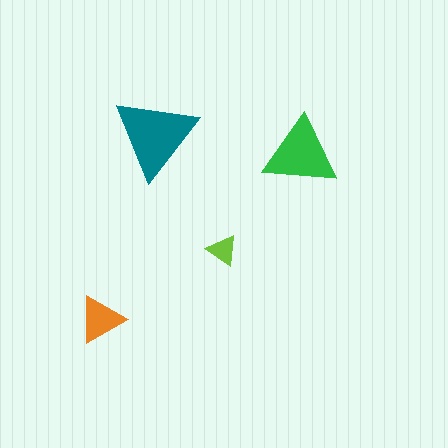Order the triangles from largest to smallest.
the teal one, the green one, the orange one, the lime one.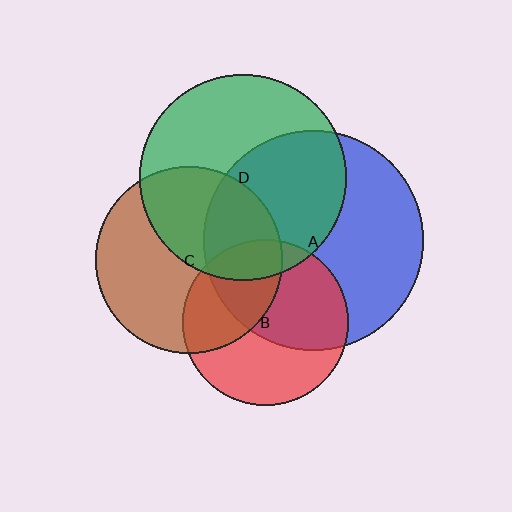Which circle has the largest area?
Circle A (blue).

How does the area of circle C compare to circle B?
Approximately 1.3 times.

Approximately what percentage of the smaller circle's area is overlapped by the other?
Approximately 15%.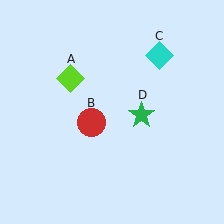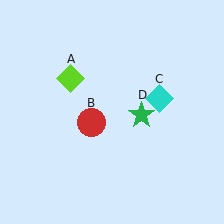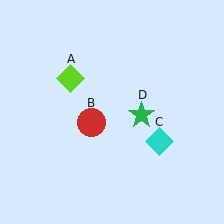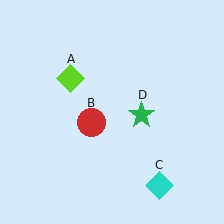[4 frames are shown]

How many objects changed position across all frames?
1 object changed position: cyan diamond (object C).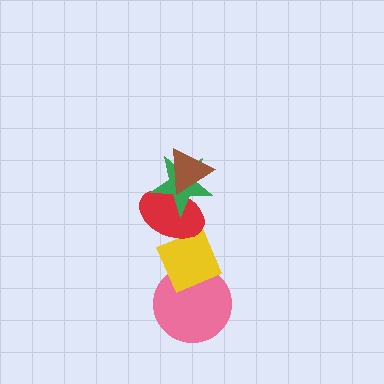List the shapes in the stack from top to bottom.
From top to bottom: the brown triangle, the green star, the red ellipse, the yellow diamond, the pink circle.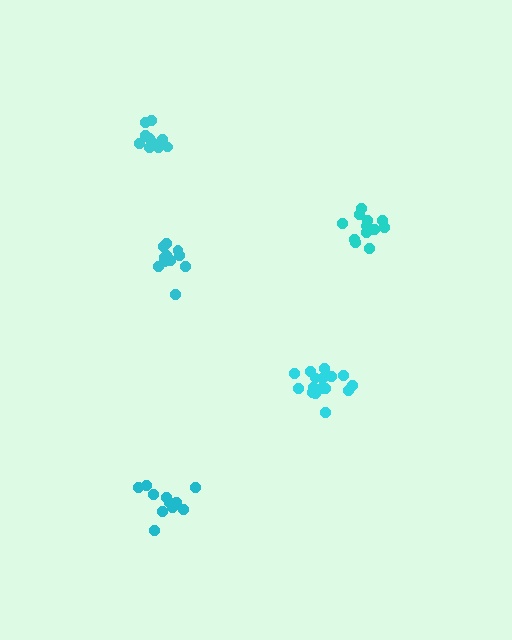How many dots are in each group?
Group 1: 11 dots, Group 2: 17 dots, Group 3: 12 dots, Group 4: 11 dots, Group 5: 11 dots (62 total).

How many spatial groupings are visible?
There are 5 spatial groupings.